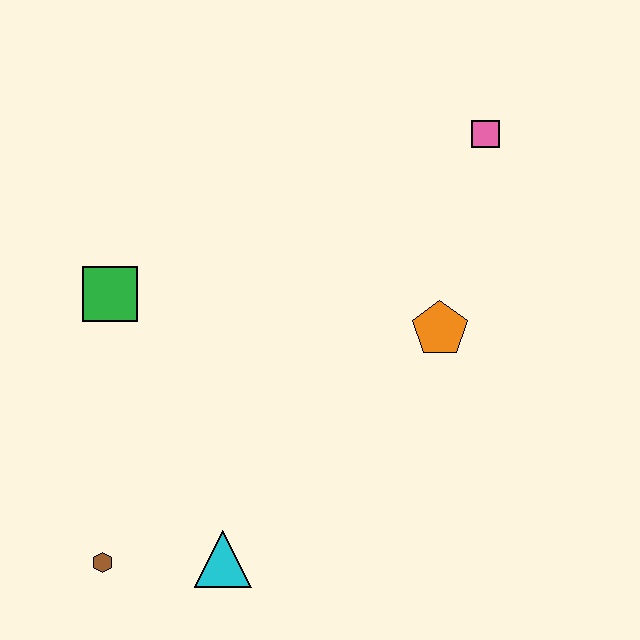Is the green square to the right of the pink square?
No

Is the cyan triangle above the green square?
No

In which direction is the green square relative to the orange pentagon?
The green square is to the left of the orange pentagon.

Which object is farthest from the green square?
The pink square is farthest from the green square.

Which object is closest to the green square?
The brown hexagon is closest to the green square.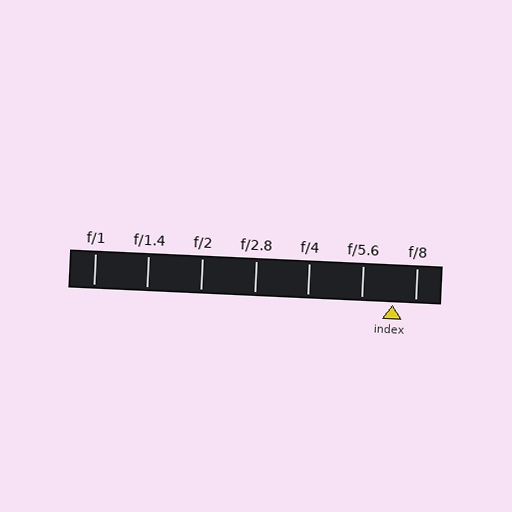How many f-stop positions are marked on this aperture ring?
There are 7 f-stop positions marked.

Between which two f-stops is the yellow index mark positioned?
The index mark is between f/5.6 and f/8.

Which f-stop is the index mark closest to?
The index mark is closest to f/8.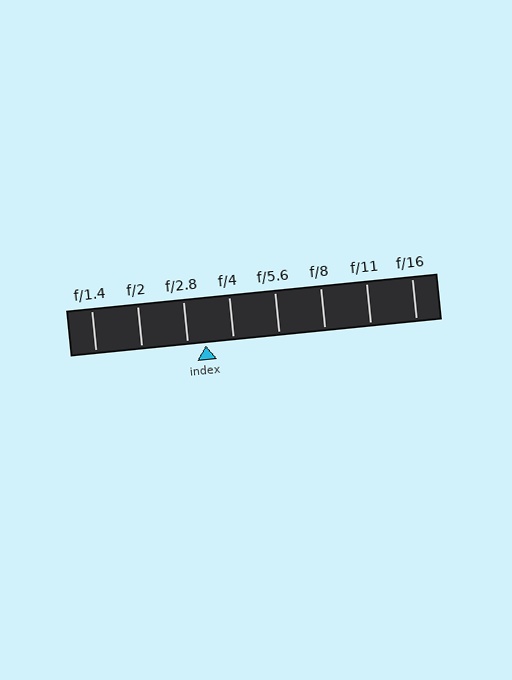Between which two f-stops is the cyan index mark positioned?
The index mark is between f/2.8 and f/4.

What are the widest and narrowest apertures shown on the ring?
The widest aperture shown is f/1.4 and the narrowest is f/16.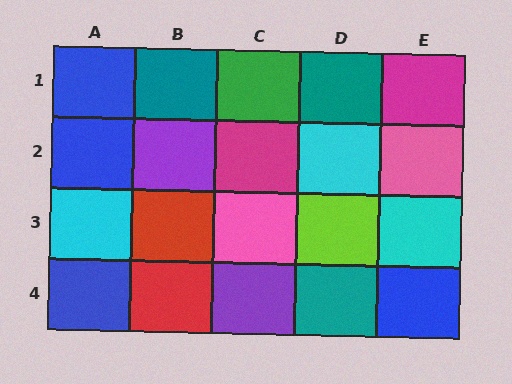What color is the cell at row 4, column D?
Teal.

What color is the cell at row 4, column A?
Blue.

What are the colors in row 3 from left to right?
Cyan, red, pink, lime, cyan.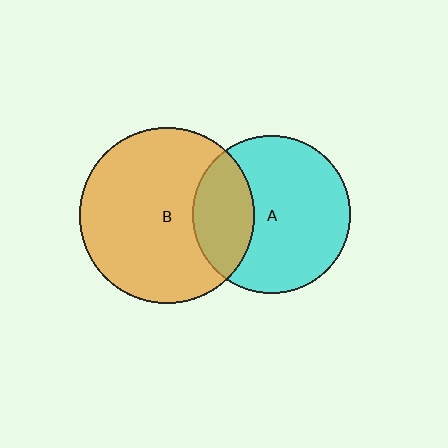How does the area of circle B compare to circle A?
Approximately 1.2 times.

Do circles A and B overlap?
Yes.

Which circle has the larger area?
Circle B (orange).